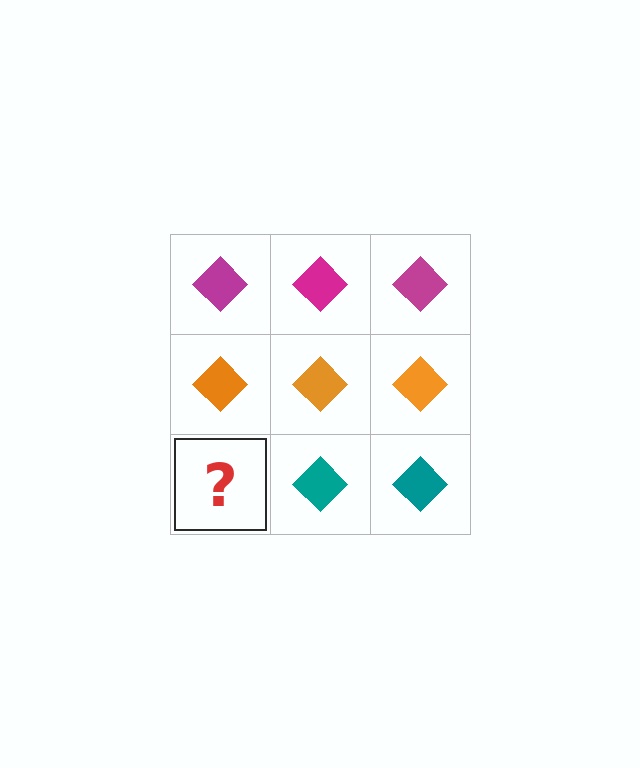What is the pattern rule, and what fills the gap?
The rule is that each row has a consistent color. The gap should be filled with a teal diamond.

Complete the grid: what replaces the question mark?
The question mark should be replaced with a teal diamond.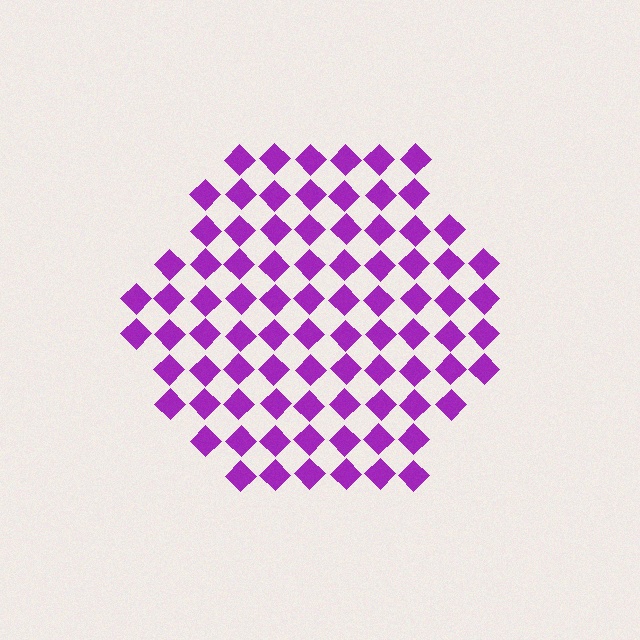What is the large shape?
The large shape is a hexagon.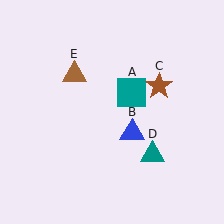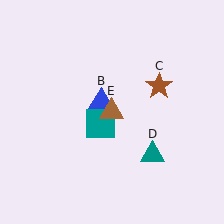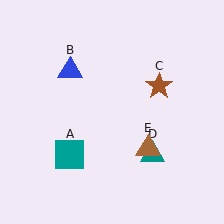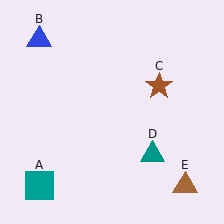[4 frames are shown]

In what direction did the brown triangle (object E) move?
The brown triangle (object E) moved down and to the right.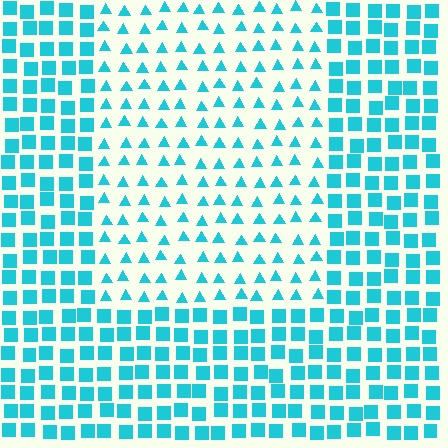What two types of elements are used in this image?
The image uses triangles inside the rectangle region and squares outside it.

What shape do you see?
I see a rectangle.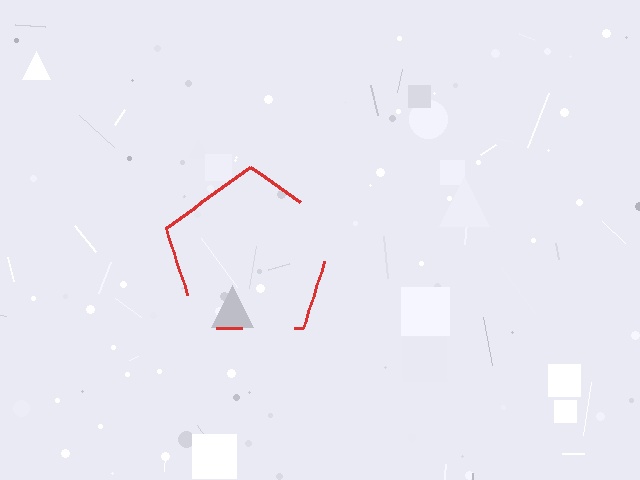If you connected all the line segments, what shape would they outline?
They would outline a pentagon.